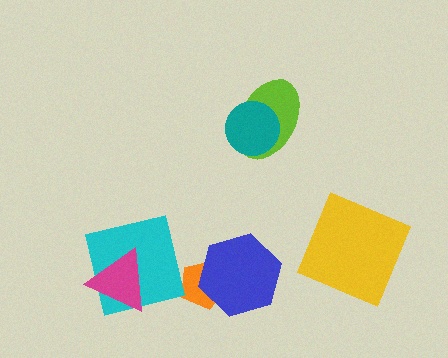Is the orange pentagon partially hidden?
Yes, it is partially covered by another shape.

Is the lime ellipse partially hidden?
Yes, it is partially covered by another shape.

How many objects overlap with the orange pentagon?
1 object overlaps with the orange pentagon.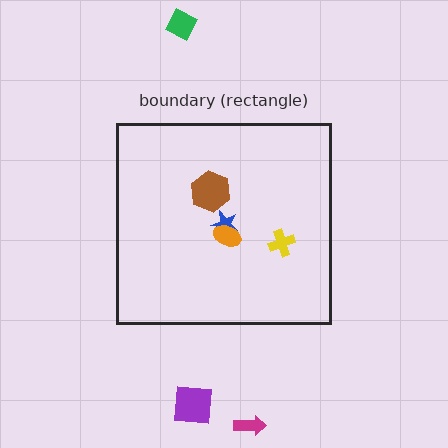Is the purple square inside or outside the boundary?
Outside.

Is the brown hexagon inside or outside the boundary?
Inside.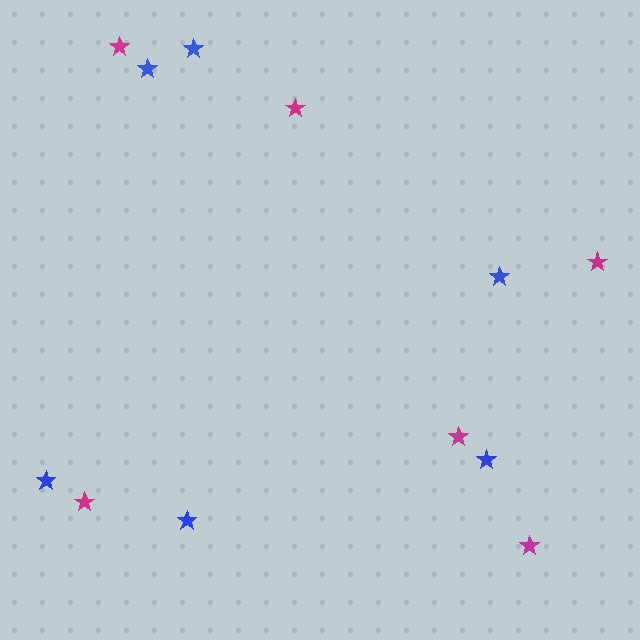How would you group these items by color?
There are 2 groups: one group of magenta stars (6) and one group of blue stars (6).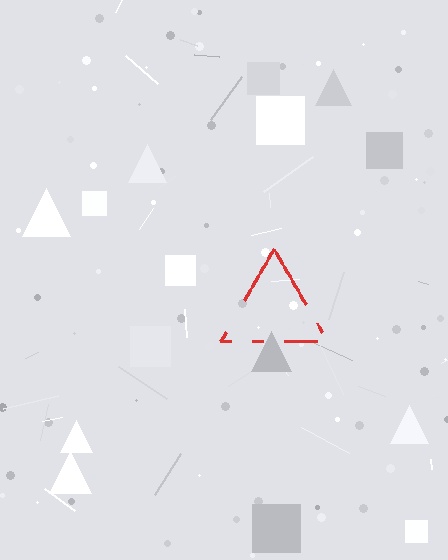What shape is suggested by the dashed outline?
The dashed outline suggests a triangle.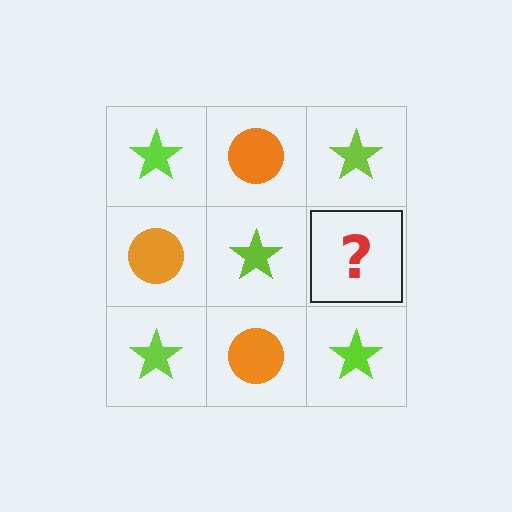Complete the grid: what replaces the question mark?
The question mark should be replaced with an orange circle.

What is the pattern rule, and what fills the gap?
The rule is that it alternates lime star and orange circle in a checkerboard pattern. The gap should be filled with an orange circle.